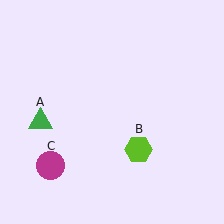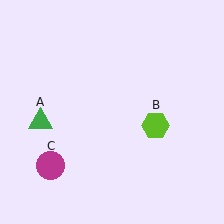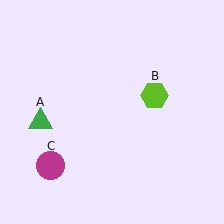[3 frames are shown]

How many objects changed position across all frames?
1 object changed position: lime hexagon (object B).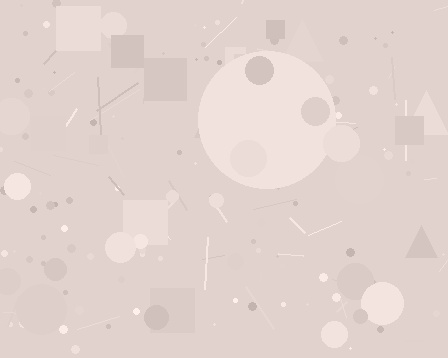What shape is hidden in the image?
A circle is hidden in the image.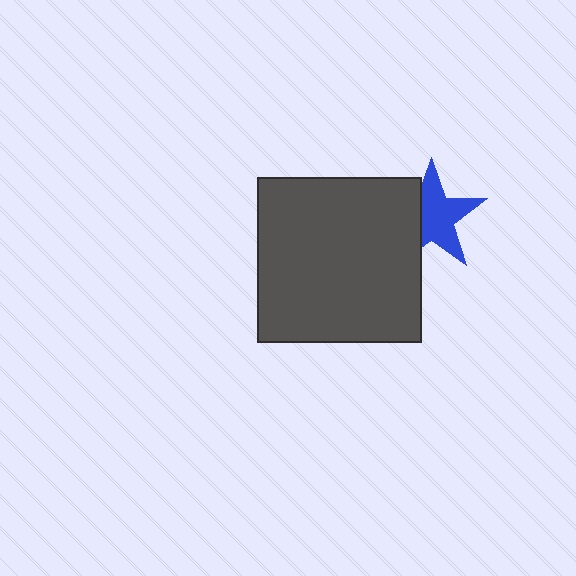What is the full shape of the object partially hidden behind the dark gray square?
The partially hidden object is a blue star.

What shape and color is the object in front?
The object in front is a dark gray square.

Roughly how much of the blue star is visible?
Most of it is visible (roughly 66%).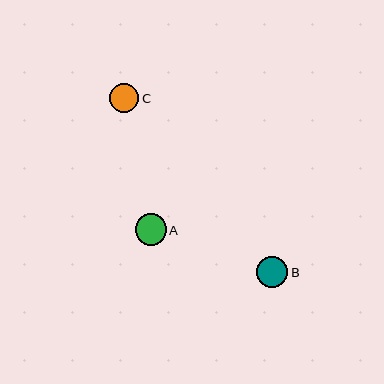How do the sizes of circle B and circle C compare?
Circle B and circle C are approximately the same size.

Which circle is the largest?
Circle B is the largest with a size of approximately 32 pixels.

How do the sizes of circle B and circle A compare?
Circle B and circle A are approximately the same size.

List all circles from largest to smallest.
From largest to smallest: B, A, C.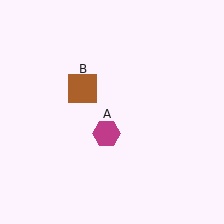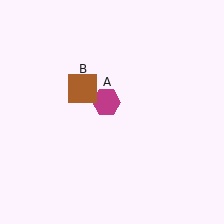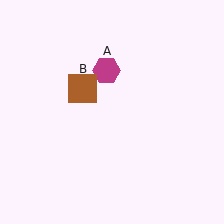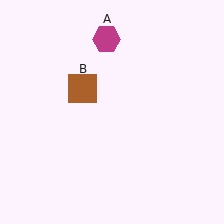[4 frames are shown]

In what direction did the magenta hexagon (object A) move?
The magenta hexagon (object A) moved up.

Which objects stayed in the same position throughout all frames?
Brown square (object B) remained stationary.